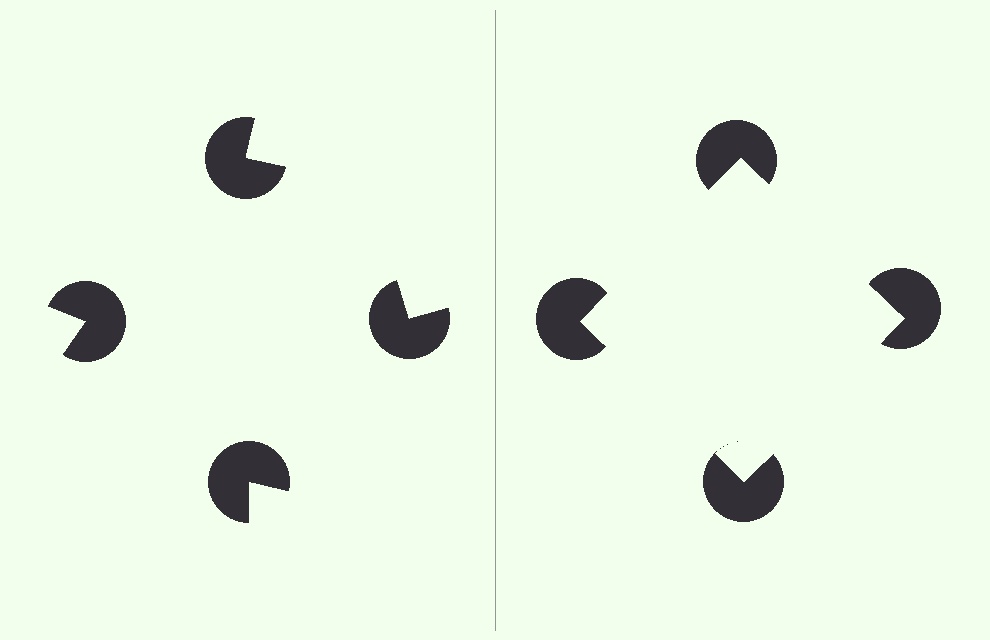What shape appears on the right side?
An illusory square.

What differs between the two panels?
The pac-man discs are positioned identically on both sides; only the wedge orientations differ. On the right they align to a square; on the left they are misaligned.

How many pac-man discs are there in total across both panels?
8 — 4 on each side.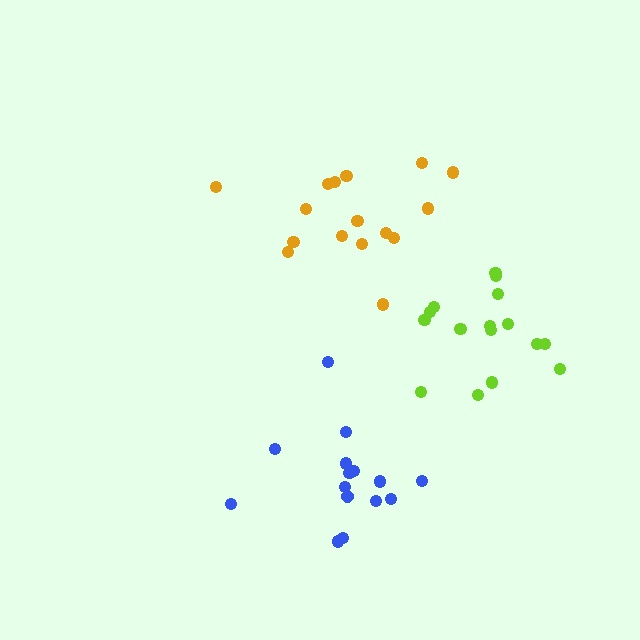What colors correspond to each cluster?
The clusters are colored: orange, lime, blue.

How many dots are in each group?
Group 1: 16 dots, Group 2: 16 dots, Group 3: 15 dots (47 total).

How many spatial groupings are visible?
There are 3 spatial groupings.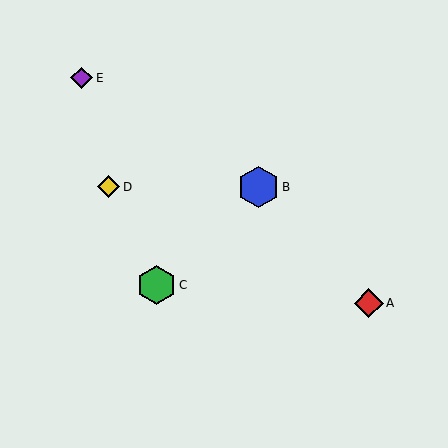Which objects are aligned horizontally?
Objects B, D are aligned horizontally.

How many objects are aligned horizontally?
2 objects (B, D) are aligned horizontally.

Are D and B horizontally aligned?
Yes, both are at y≈187.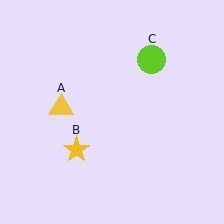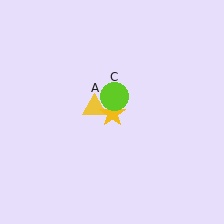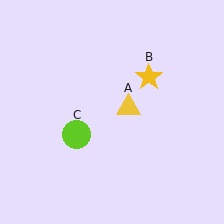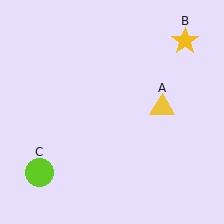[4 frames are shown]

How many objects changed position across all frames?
3 objects changed position: yellow triangle (object A), yellow star (object B), lime circle (object C).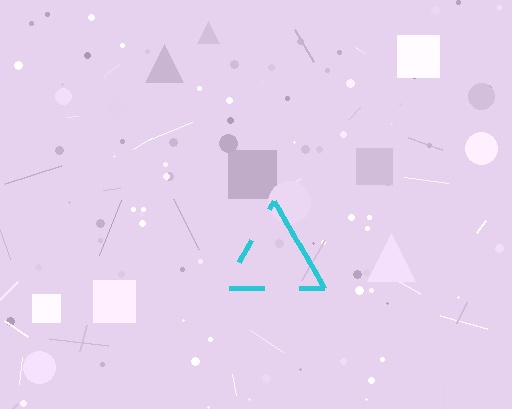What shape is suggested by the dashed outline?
The dashed outline suggests a triangle.